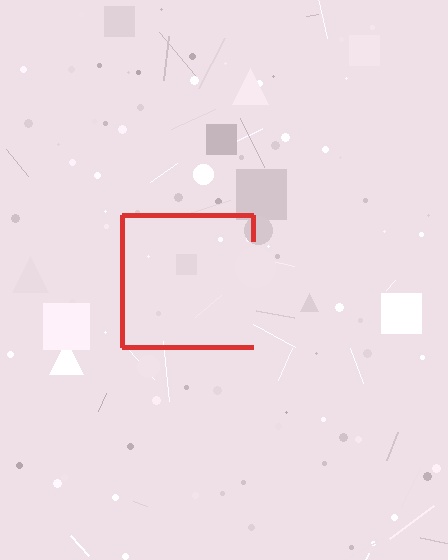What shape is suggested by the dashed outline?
The dashed outline suggests a square.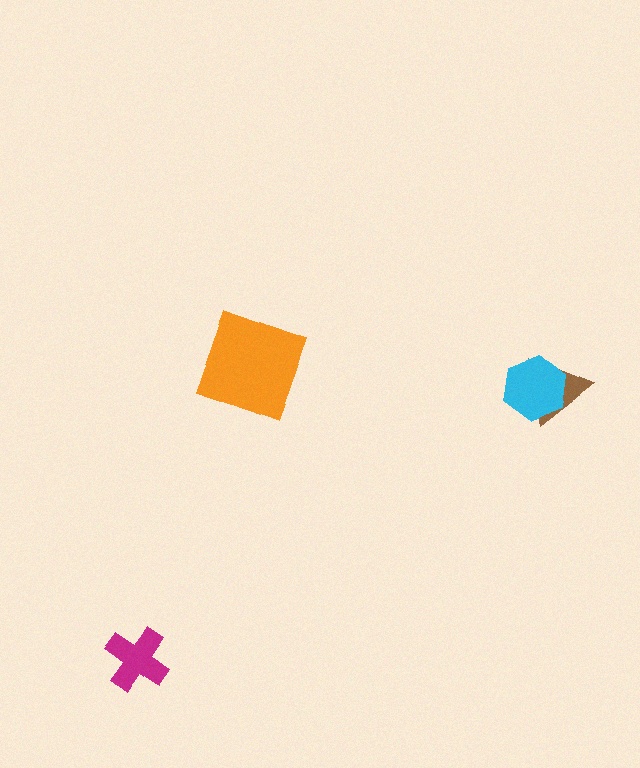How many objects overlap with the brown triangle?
1 object overlaps with the brown triangle.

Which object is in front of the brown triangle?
The cyan hexagon is in front of the brown triangle.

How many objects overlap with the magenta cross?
0 objects overlap with the magenta cross.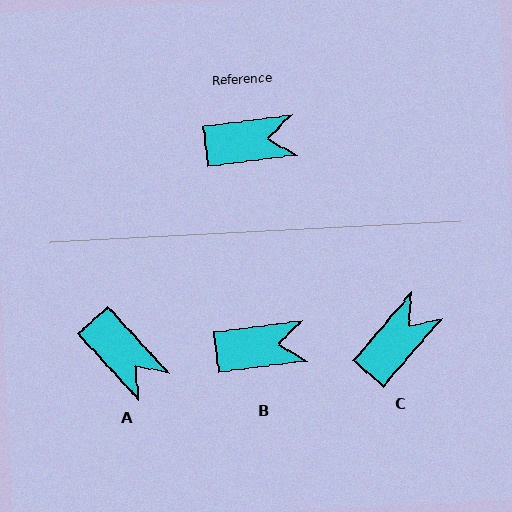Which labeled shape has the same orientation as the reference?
B.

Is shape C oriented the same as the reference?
No, it is off by about 42 degrees.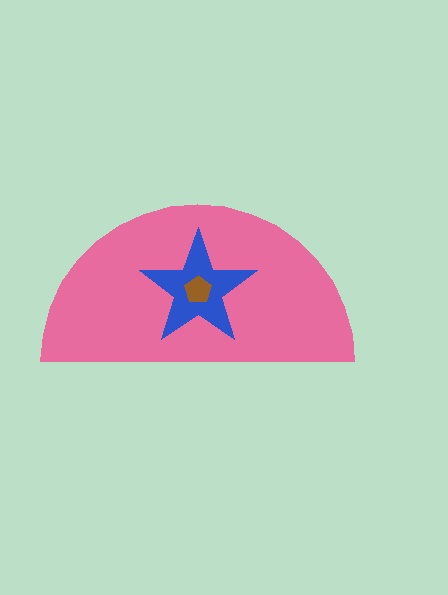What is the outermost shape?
The pink semicircle.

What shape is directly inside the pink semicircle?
The blue star.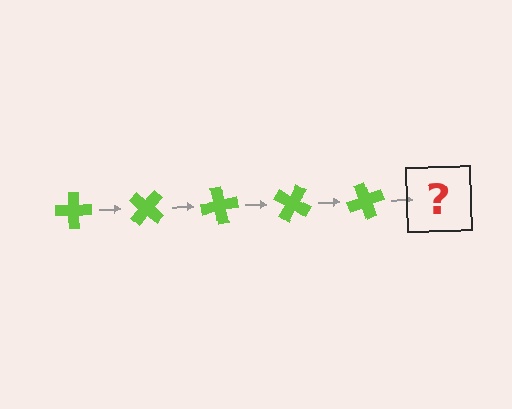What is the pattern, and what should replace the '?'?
The pattern is that the cross rotates 40 degrees each step. The '?' should be a lime cross rotated 200 degrees.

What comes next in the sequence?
The next element should be a lime cross rotated 200 degrees.